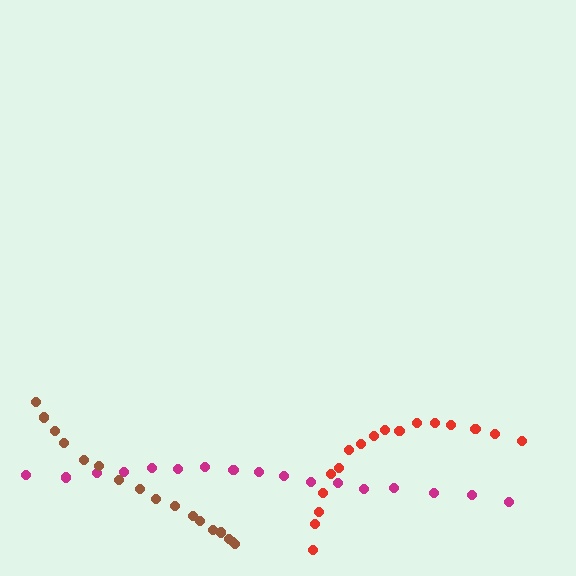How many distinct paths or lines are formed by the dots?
There are 3 distinct paths.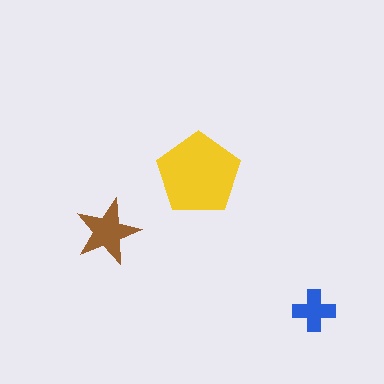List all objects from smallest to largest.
The blue cross, the brown star, the yellow pentagon.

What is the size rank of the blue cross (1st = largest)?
3rd.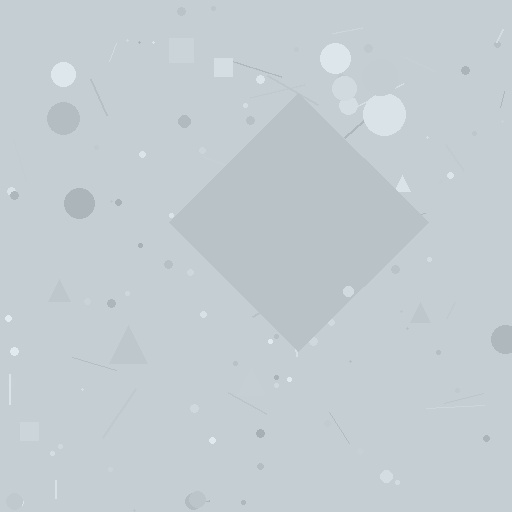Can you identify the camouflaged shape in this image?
The camouflaged shape is a diamond.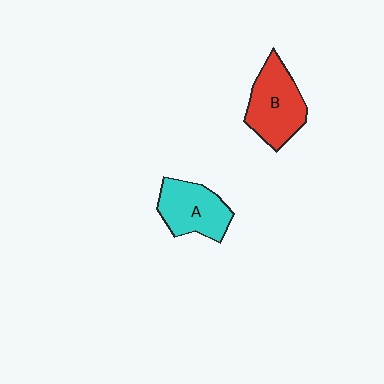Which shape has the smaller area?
Shape A (cyan).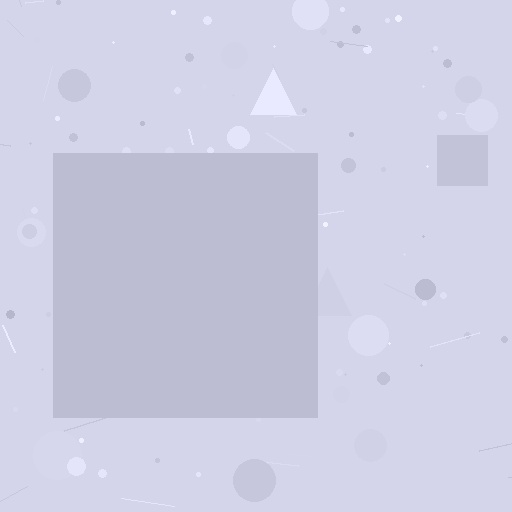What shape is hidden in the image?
A square is hidden in the image.